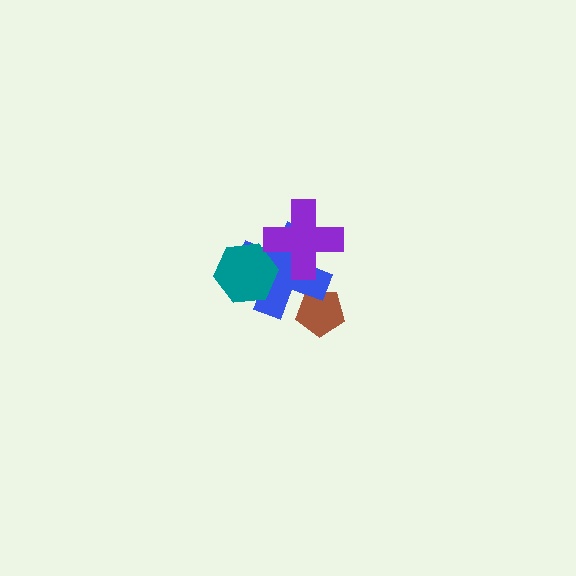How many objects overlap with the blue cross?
3 objects overlap with the blue cross.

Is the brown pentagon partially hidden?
Yes, it is partially covered by another shape.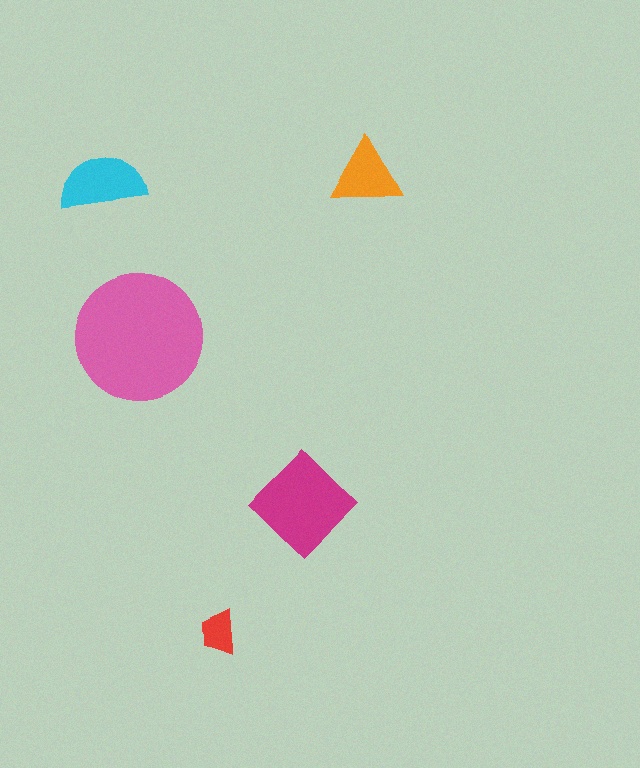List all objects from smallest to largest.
The red trapezoid, the orange triangle, the cyan semicircle, the magenta diamond, the pink circle.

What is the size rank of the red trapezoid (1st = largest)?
5th.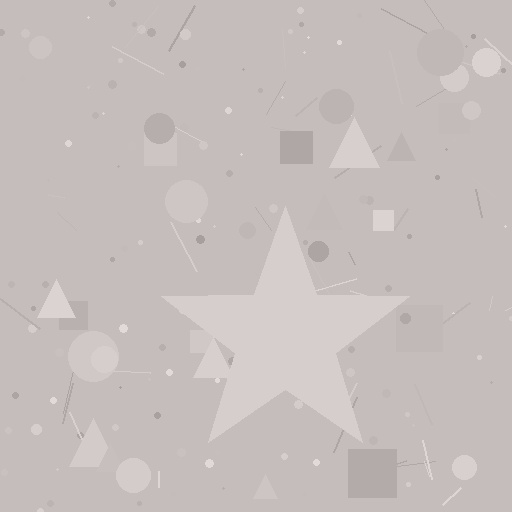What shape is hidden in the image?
A star is hidden in the image.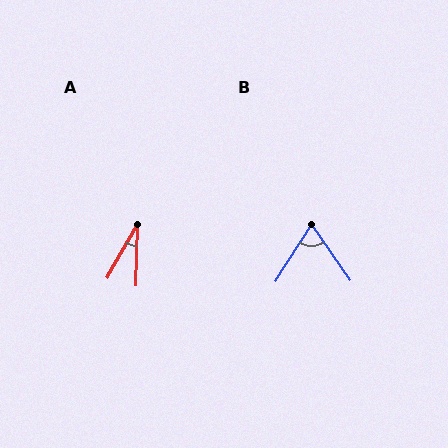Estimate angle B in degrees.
Approximately 67 degrees.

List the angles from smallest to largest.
A (28°), B (67°).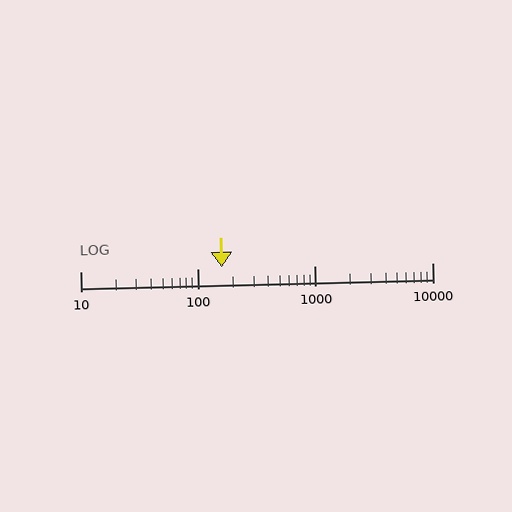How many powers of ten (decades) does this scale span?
The scale spans 3 decades, from 10 to 10000.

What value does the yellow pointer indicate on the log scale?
The pointer indicates approximately 160.